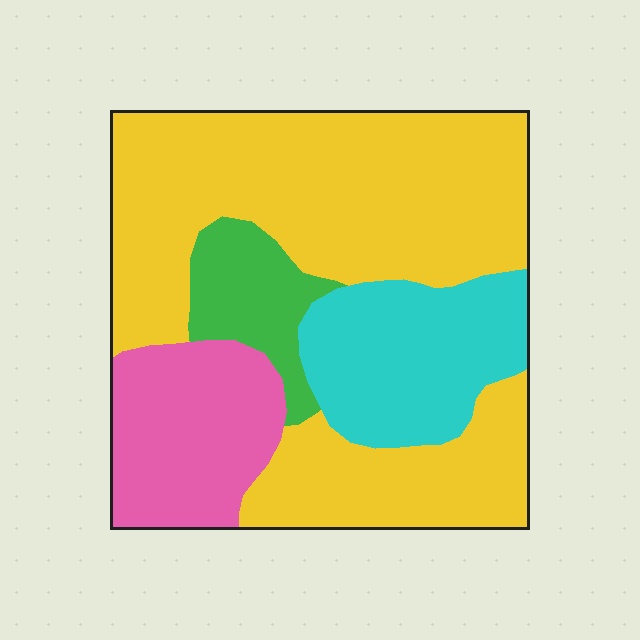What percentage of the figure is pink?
Pink covers around 15% of the figure.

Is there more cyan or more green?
Cyan.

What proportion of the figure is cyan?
Cyan covers 18% of the figure.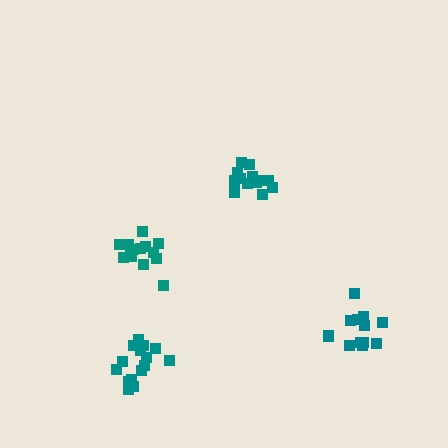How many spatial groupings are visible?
There are 4 spatial groupings.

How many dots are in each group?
Group 1: 14 dots, Group 2: 13 dots, Group 3: 15 dots, Group 4: 13 dots (55 total).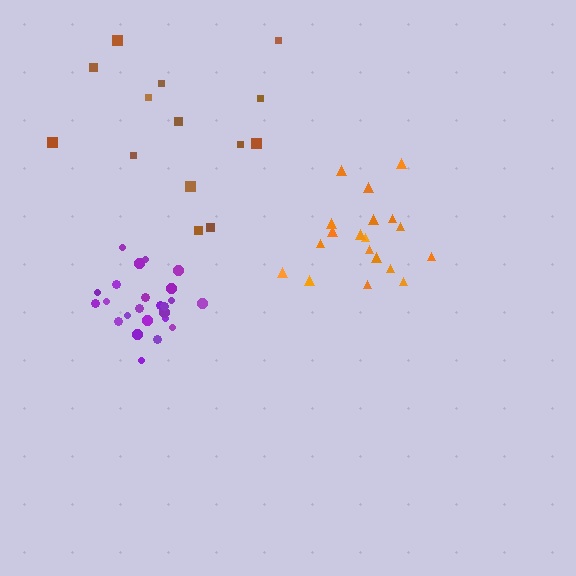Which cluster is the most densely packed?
Purple.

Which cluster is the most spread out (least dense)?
Brown.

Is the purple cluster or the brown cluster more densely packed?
Purple.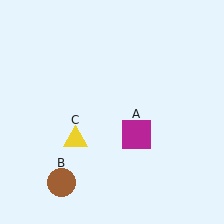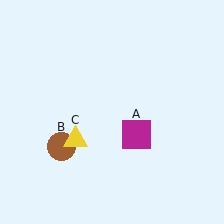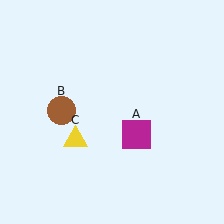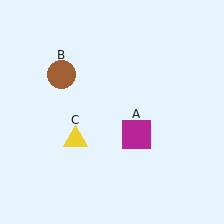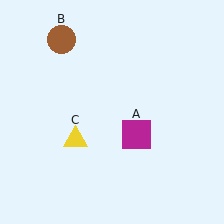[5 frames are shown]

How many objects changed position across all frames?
1 object changed position: brown circle (object B).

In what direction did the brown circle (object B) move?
The brown circle (object B) moved up.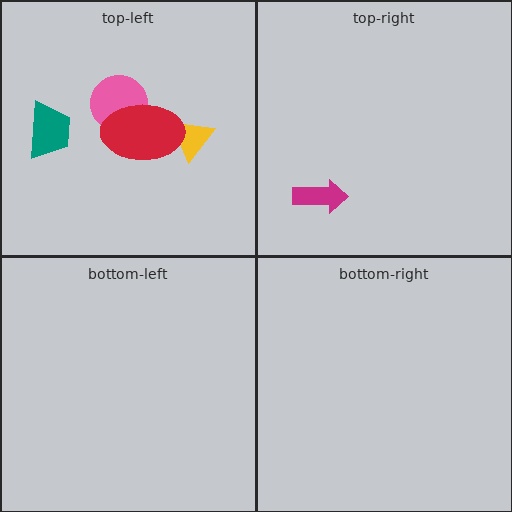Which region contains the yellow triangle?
The top-left region.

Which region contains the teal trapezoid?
The top-left region.